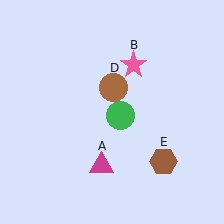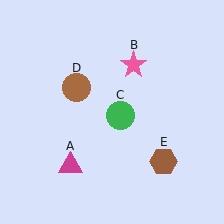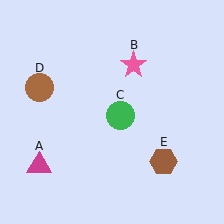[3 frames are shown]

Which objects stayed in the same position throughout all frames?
Pink star (object B) and green circle (object C) and brown hexagon (object E) remained stationary.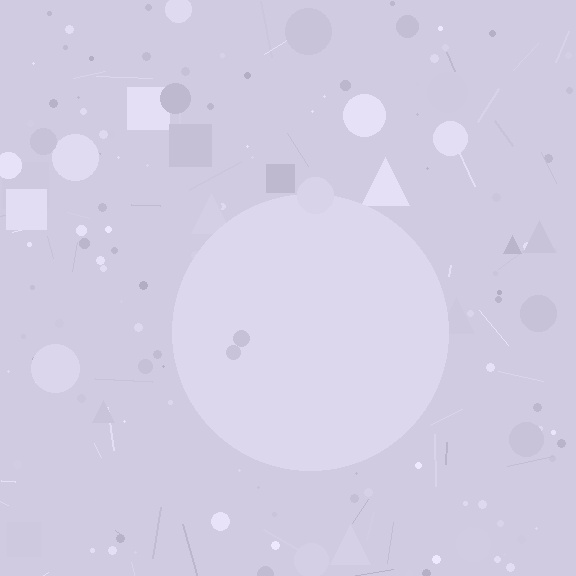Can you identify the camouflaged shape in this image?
The camouflaged shape is a circle.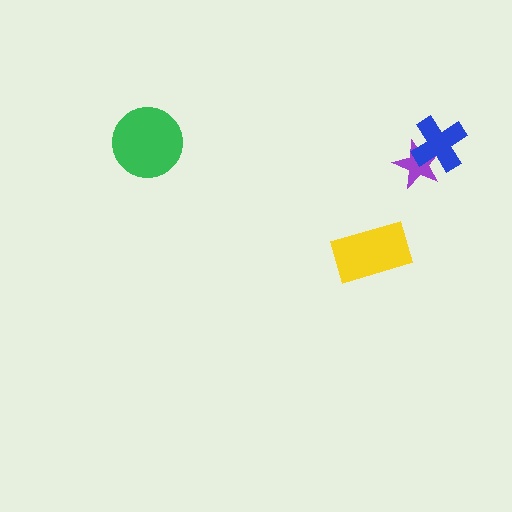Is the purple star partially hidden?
Yes, it is partially covered by another shape.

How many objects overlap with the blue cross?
1 object overlaps with the blue cross.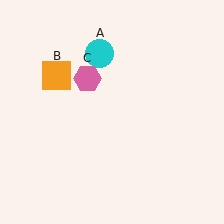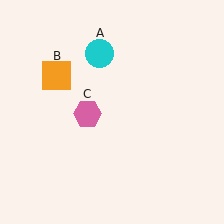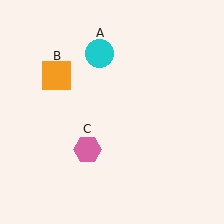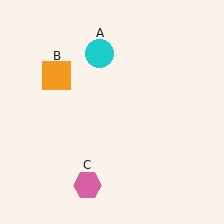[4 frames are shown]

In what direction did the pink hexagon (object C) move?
The pink hexagon (object C) moved down.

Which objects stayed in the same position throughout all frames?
Cyan circle (object A) and orange square (object B) remained stationary.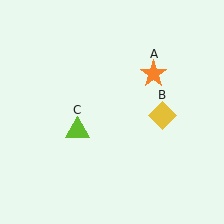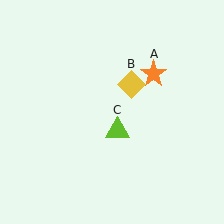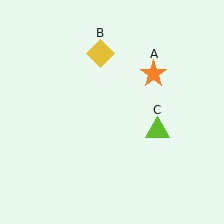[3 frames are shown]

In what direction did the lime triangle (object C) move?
The lime triangle (object C) moved right.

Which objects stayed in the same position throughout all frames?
Orange star (object A) remained stationary.